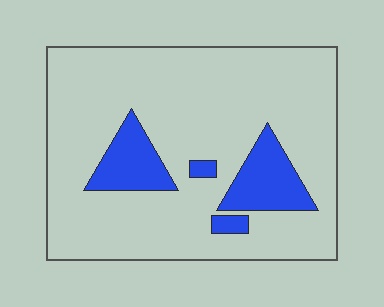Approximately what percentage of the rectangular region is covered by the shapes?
Approximately 15%.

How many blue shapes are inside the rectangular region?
4.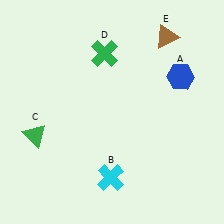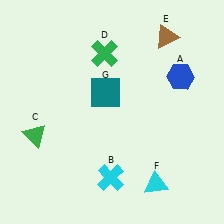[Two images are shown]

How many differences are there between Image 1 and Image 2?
There are 2 differences between the two images.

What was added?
A cyan triangle (F), a teal square (G) were added in Image 2.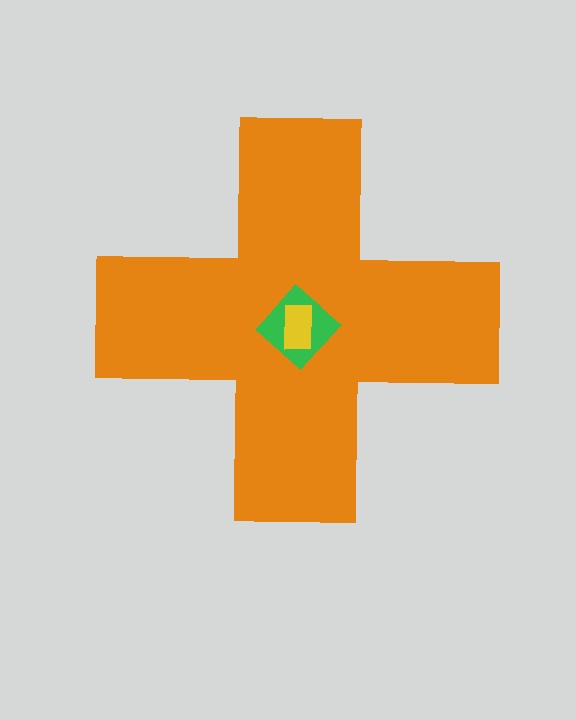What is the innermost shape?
The yellow rectangle.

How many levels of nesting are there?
3.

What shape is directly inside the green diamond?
The yellow rectangle.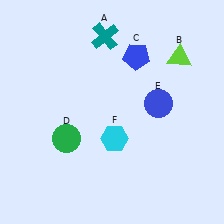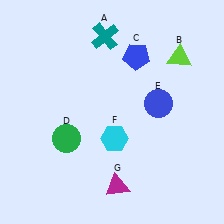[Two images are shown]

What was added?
A magenta triangle (G) was added in Image 2.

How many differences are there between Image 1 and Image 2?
There is 1 difference between the two images.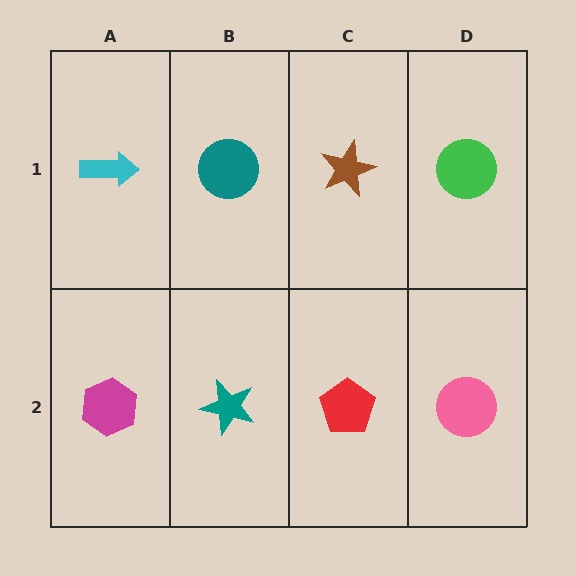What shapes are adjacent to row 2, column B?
A teal circle (row 1, column B), a magenta hexagon (row 2, column A), a red pentagon (row 2, column C).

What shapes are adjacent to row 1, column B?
A teal star (row 2, column B), a cyan arrow (row 1, column A), a brown star (row 1, column C).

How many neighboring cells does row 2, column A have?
2.